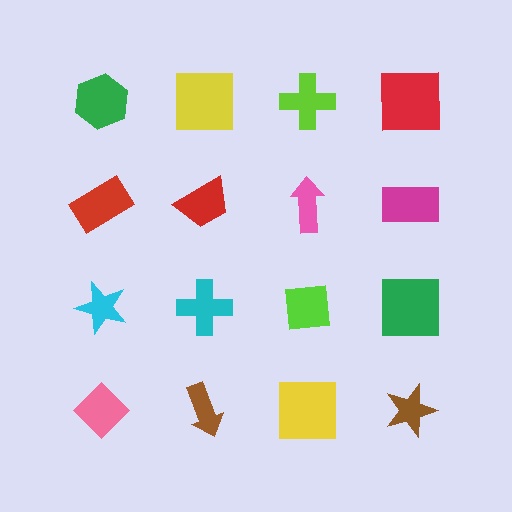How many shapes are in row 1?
4 shapes.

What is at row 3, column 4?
A green square.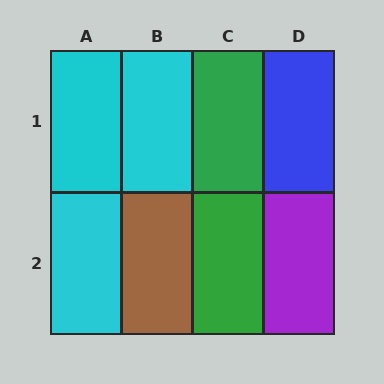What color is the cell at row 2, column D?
Purple.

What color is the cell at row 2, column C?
Green.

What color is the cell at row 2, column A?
Cyan.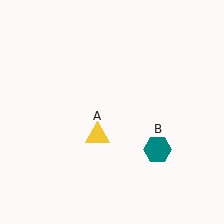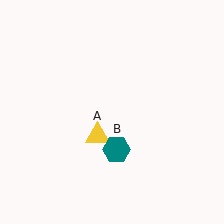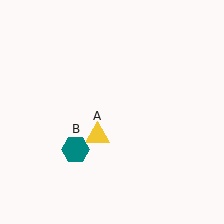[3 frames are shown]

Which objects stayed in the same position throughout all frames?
Yellow triangle (object A) remained stationary.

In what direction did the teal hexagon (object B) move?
The teal hexagon (object B) moved left.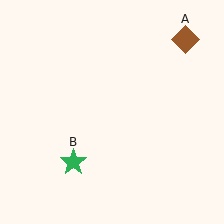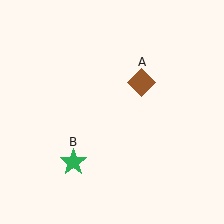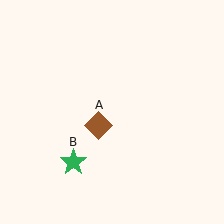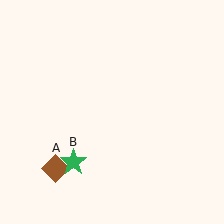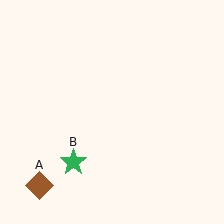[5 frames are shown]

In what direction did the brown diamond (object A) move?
The brown diamond (object A) moved down and to the left.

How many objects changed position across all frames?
1 object changed position: brown diamond (object A).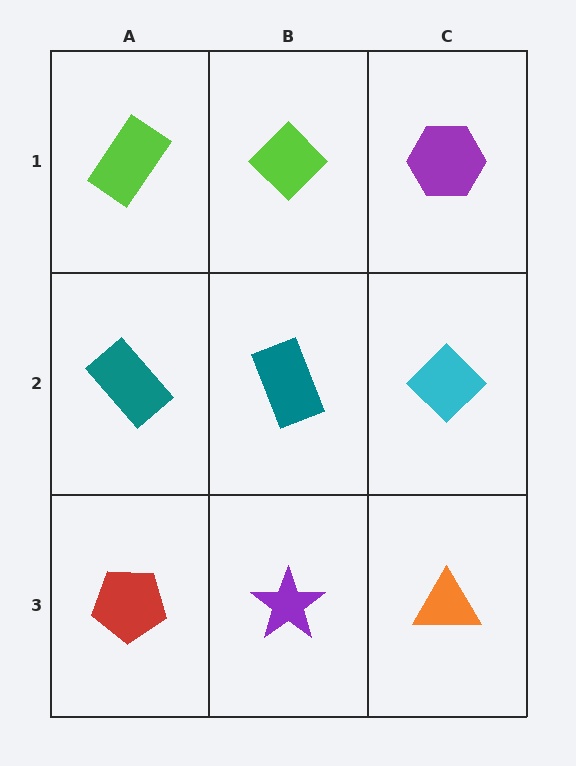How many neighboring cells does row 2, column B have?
4.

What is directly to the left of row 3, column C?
A purple star.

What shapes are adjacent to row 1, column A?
A teal rectangle (row 2, column A), a lime diamond (row 1, column B).